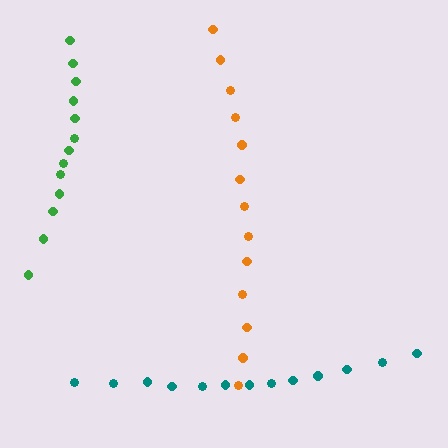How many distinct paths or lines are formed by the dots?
There are 3 distinct paths.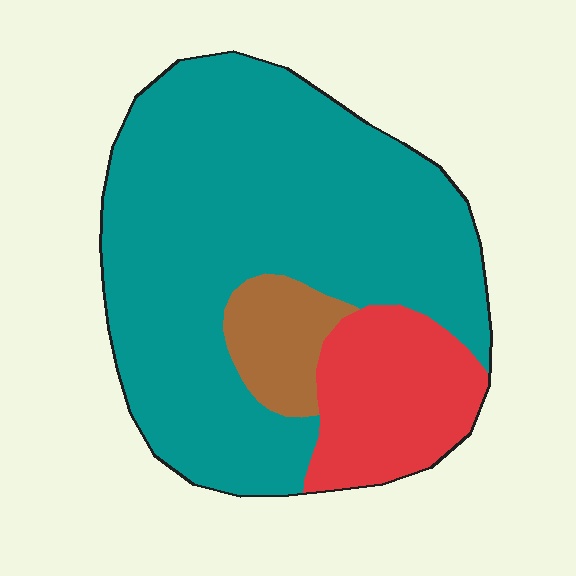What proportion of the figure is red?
Red covers roughly 20% of the figure.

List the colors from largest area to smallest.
From largest to smallest: teal, red, brown.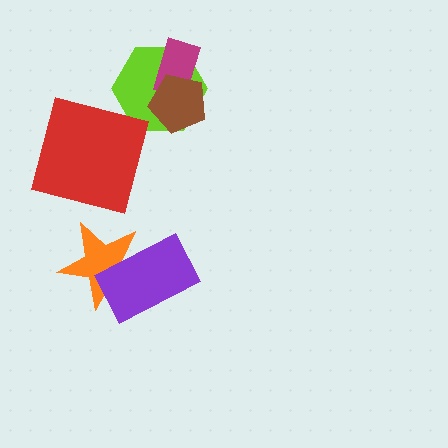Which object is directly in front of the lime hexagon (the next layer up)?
The magenta rectangle is directly in front of the lime hexagon.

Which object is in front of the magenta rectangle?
The brown pentagon is in front of the magenta rectangle.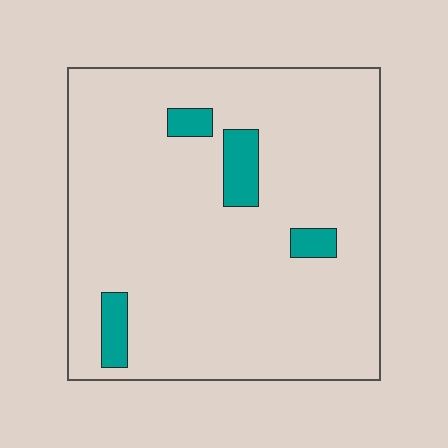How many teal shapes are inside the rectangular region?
4.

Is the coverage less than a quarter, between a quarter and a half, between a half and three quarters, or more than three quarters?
Less than a quarter.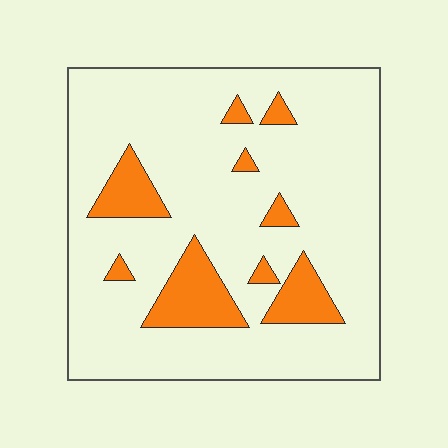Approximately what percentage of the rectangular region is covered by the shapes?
Approximately 15%.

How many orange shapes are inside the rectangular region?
9.